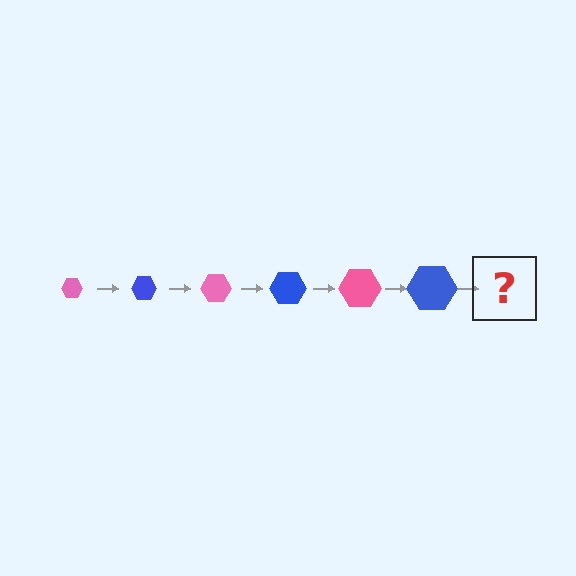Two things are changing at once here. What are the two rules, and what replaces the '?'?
The two rules are that the hexagon grows larger each step and the color cycles through pink and blue. The '?' should be a pink hexagon, larger than the previous one.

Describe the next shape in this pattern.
It should be a pink hexagon, larger than the previous one.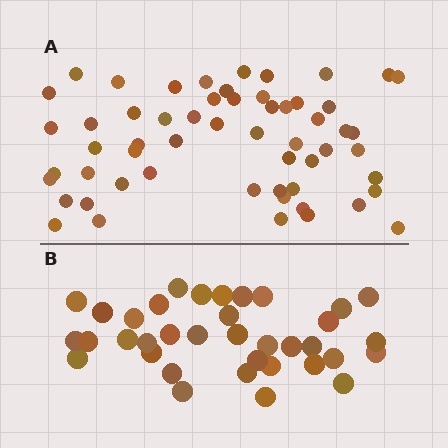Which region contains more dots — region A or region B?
Region A (the top region) has more dots.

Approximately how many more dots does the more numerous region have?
Region A has approximately 20 more dots than region B.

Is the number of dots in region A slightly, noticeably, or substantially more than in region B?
Region A has substantially more. The ratio is roughly 1.6 to 1.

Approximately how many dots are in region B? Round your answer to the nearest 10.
About 40 dots. (The exact count is 36, which rounds to 40.)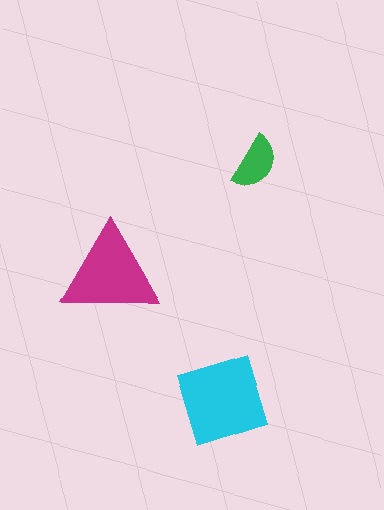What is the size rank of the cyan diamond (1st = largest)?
1st.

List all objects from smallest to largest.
The green semicircle, the magenta triangle, the cyan diamond.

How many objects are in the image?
There are 3 objects in the image.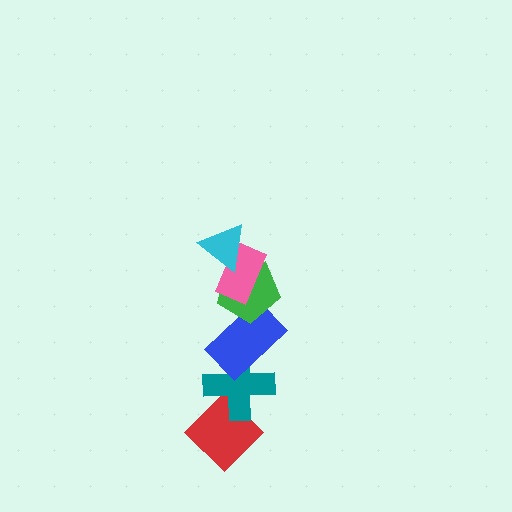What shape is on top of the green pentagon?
The pink rectangle is on top of the green pentagon.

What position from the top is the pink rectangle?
The pink rectangle is 2nd from the top.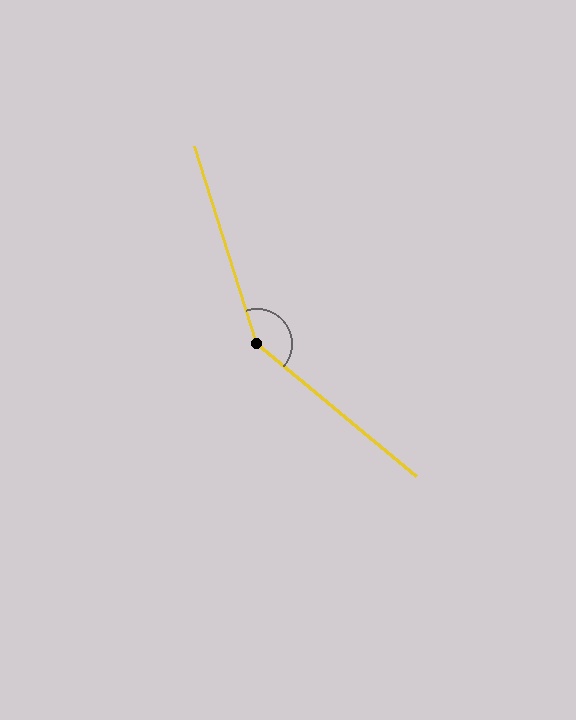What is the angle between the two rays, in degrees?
Approximately 147 degrees.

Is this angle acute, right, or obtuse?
It is obtuse.